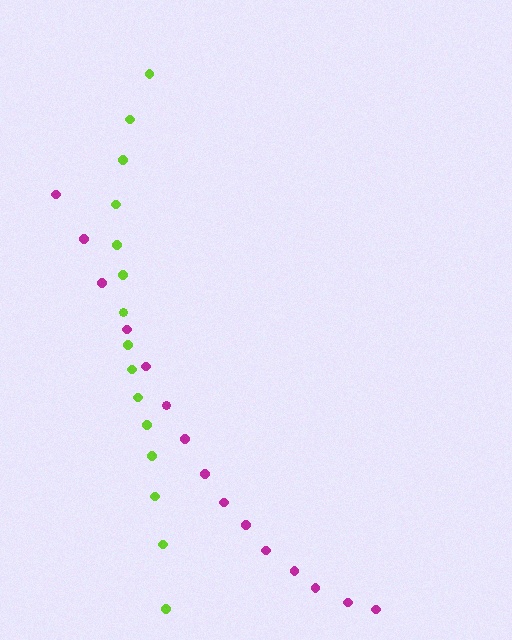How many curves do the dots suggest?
There are 2 distinct paths.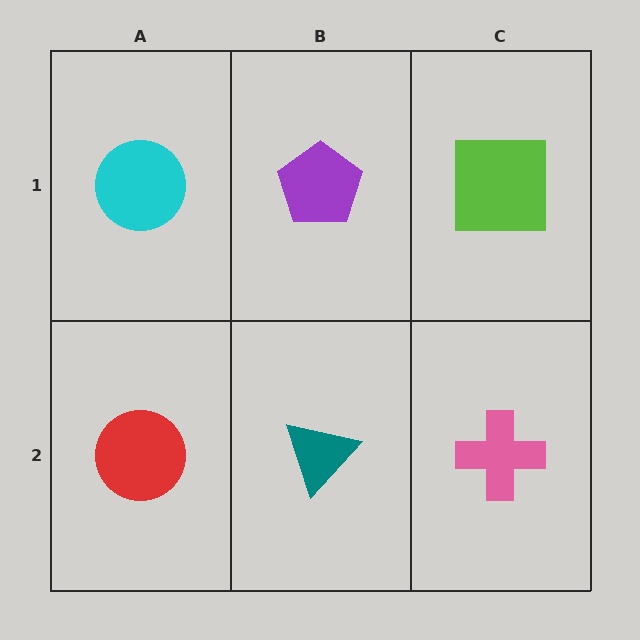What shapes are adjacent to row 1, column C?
A pink cross (row 2, column C), a purple pentagon (row 1, column B).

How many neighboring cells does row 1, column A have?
2.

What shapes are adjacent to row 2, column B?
A purple pentagon (row 1, column B), a red circle (row 2, column A), a pink cross (row 2, column C).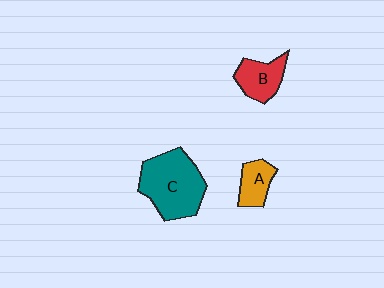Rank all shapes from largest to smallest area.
From largest to smallest: C (teal), B (red), A (orange).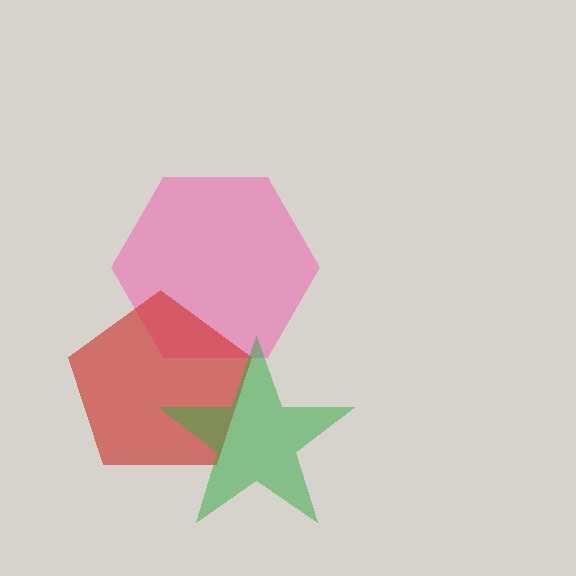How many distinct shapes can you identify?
There are 3 distinct shapes: a pink hexagon, a red pentagon, a green star.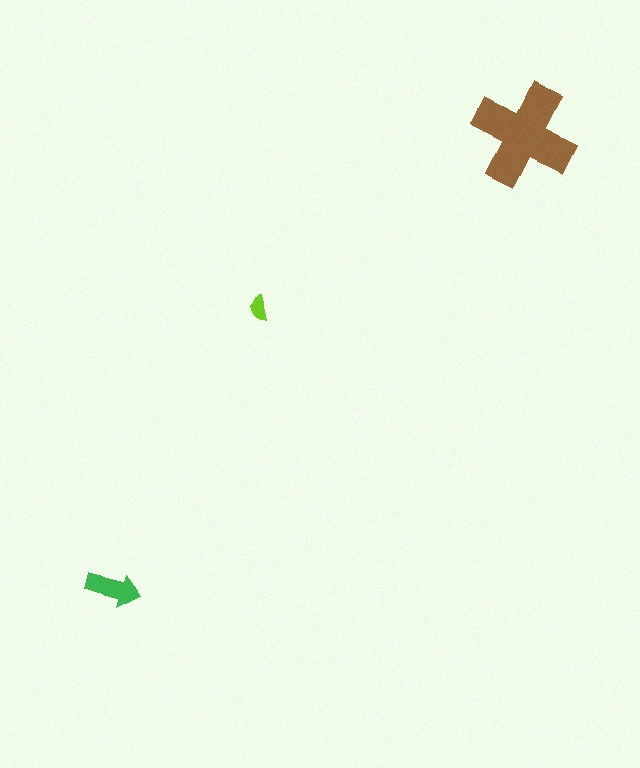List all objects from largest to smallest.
The brown cross, the green arrow, the lime semicircle.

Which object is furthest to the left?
The green arrow is leftmost.